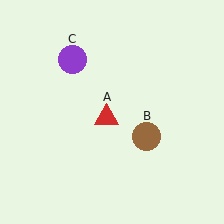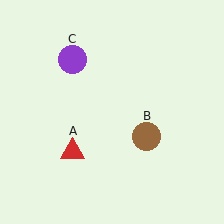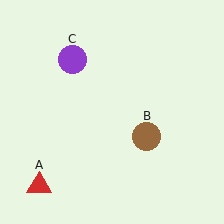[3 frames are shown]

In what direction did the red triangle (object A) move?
The red triangle (object A) moved down and to the left.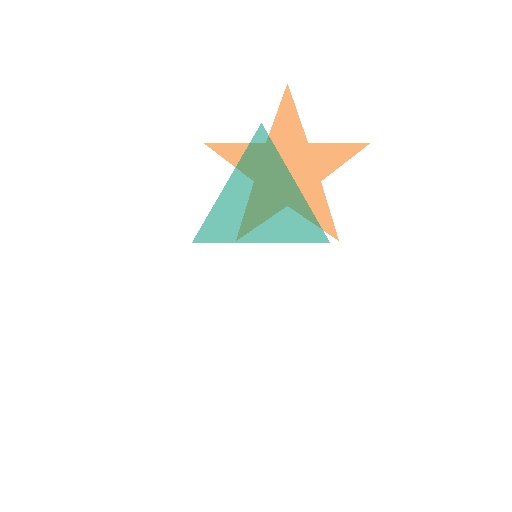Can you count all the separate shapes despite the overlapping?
Yes, there are 2 separate shapes.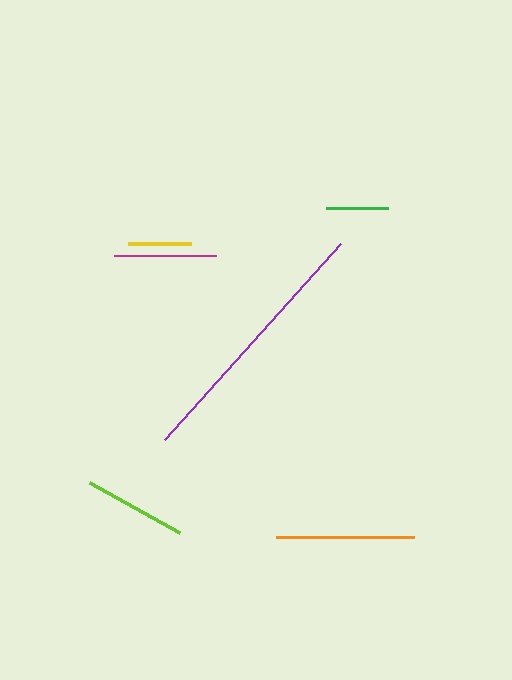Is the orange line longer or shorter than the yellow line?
The orange line is longer than the yellow line.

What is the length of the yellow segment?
The yellow segment is approximately 63 pixels long.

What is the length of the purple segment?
The purple segment is approximately 263 pixels long.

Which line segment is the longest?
The purple line is the longest at approximately 263 pixels.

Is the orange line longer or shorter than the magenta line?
The orange line is longer than the magenta line.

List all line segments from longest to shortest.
From longest to shortest: purple, orange, lime, magenta, yellow, green.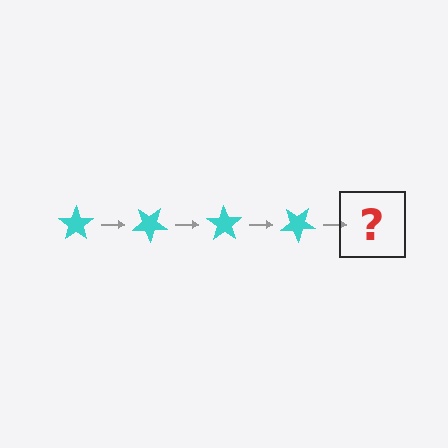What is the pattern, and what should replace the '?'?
The pattern is that the star rotates 35 degrees each step. The '?' should be a cyan star rotated 140 degrees.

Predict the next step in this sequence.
The next step is a cyan star rotated 140 degrees.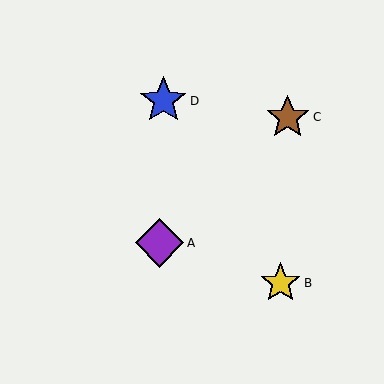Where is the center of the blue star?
The center of the blue star is at (163, 101).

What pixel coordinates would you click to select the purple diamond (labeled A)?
Click at (160, 243) to select the purple diamond A.